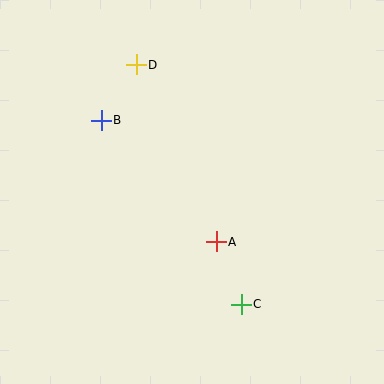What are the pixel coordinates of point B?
Point B is at (101, 120).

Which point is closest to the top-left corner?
Point D is closest to the top-left corner.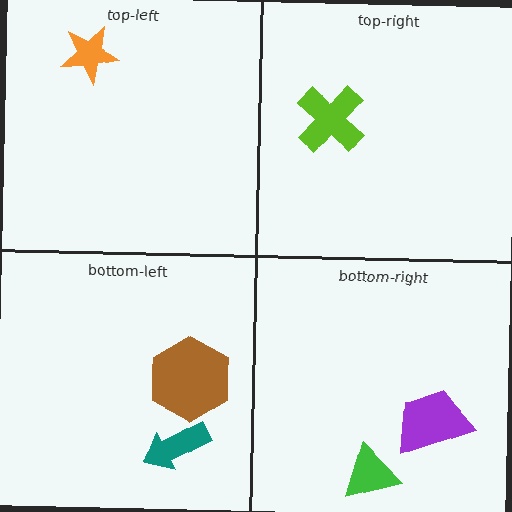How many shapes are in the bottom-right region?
2.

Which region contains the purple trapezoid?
The bottom-right region.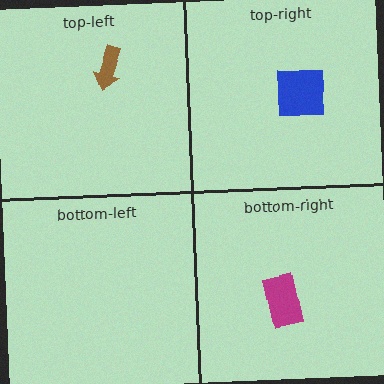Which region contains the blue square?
The top-right region.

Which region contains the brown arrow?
The top-left region.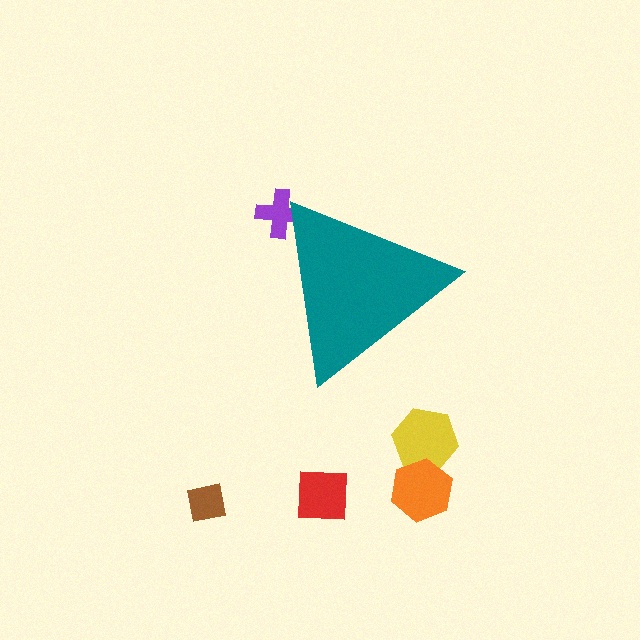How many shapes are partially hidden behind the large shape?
1 shape is partially hidden.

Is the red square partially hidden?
No, the red square is fully visible.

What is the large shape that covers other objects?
A teal triangle.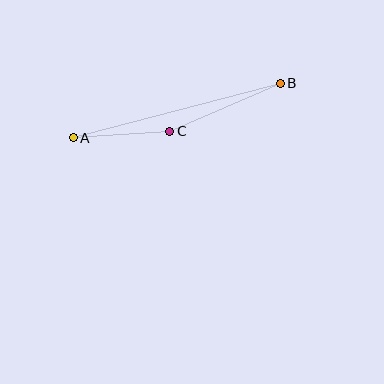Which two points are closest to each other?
Points A and C are closest to each other.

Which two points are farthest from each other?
Points A and B are farthest from each other.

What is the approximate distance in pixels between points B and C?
The distance between B and C is approximately 120 pixels.